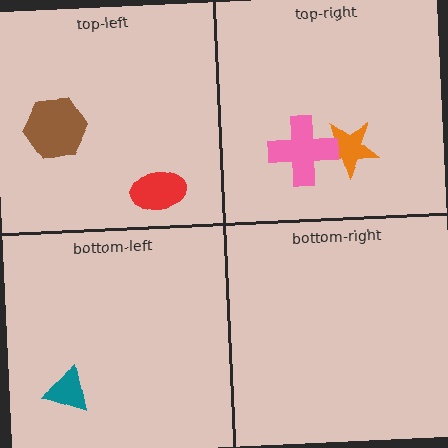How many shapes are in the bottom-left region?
1.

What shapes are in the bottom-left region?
The teal triangle.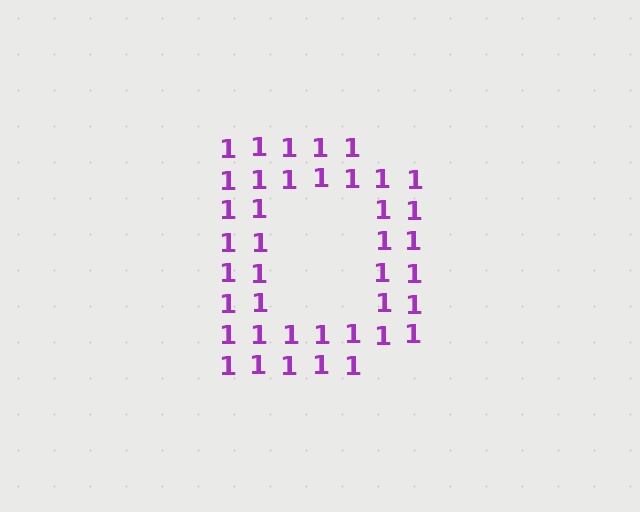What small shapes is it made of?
It is made of small digit 1's.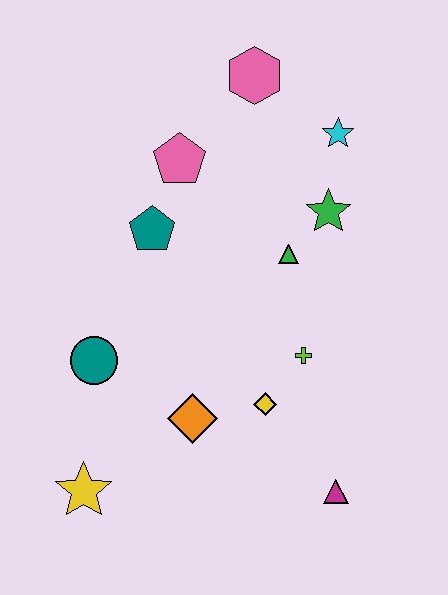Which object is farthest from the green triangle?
The yellow star is farthest from the green triangle.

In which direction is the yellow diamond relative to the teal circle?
The yellow diamond is to the right of the teal circle.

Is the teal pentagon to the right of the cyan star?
No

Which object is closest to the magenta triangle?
The yellow diamond is closest to the magenta triangle.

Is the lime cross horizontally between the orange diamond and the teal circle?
No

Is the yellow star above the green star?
No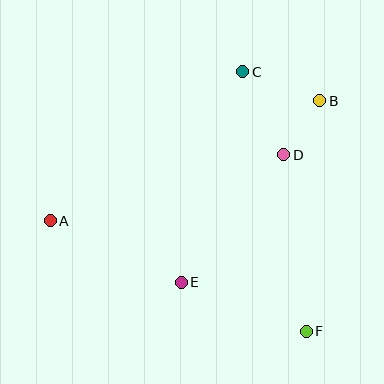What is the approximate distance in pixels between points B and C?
The distance between B and C is approximately 82 pixels.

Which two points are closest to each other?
Points B and D are closest to each other.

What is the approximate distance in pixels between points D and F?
The distance between D and F is approximately 178 pixels.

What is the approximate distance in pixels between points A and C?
The distance between A and C is approximately 243 pixels.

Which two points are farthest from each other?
Points A and B are farthest from each other.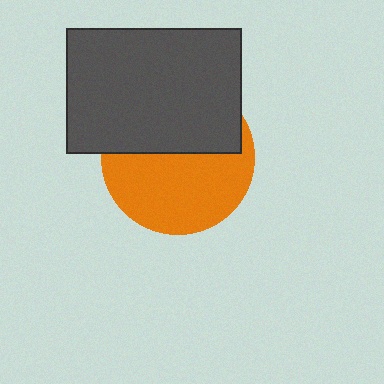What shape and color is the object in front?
The object in front is a dark gray rectangle.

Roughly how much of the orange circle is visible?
About half of it is visible (roughly 55%).